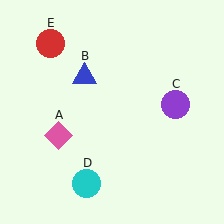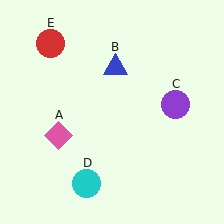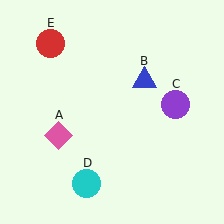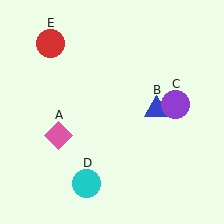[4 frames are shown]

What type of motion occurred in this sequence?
The blue triangle (object B) rotated clockwise around the center of the scene.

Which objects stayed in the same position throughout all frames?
Pink diamond (object A) and purple circle (object C) and cyan circle (object D) and red circle (object E) remained stationary.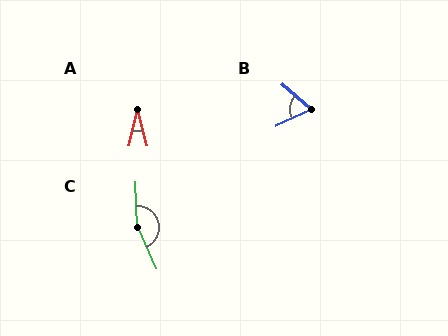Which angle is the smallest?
A, at approximately 27 degrees.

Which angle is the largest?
C, at approximately 158 degrees.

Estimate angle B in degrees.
Approximately 66 degrees.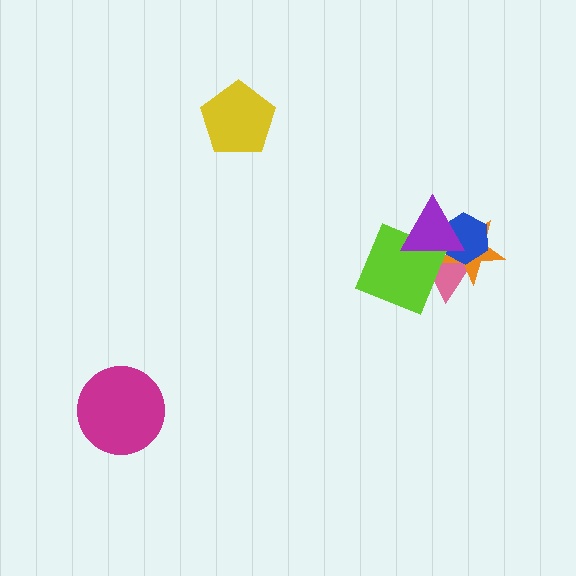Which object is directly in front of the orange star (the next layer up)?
The blue hexagon is directly in front of the orange star.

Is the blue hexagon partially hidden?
Yes, it is partially covered by another shape.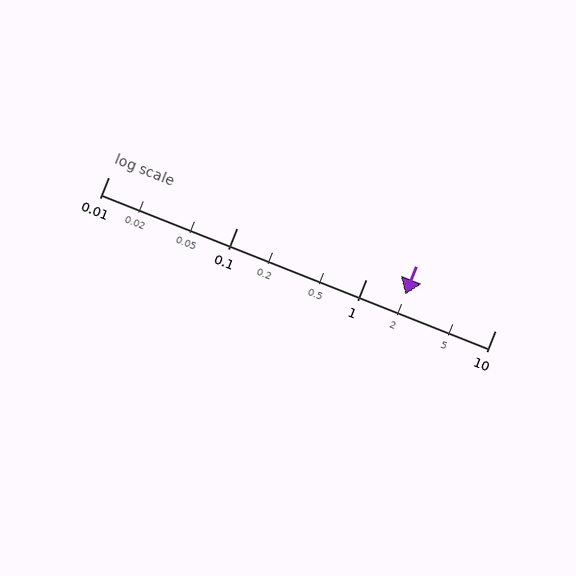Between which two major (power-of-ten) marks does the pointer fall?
The pointer is between 1 and 10.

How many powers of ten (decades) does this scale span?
The scale spans 3 decades, from 0.01 to 10.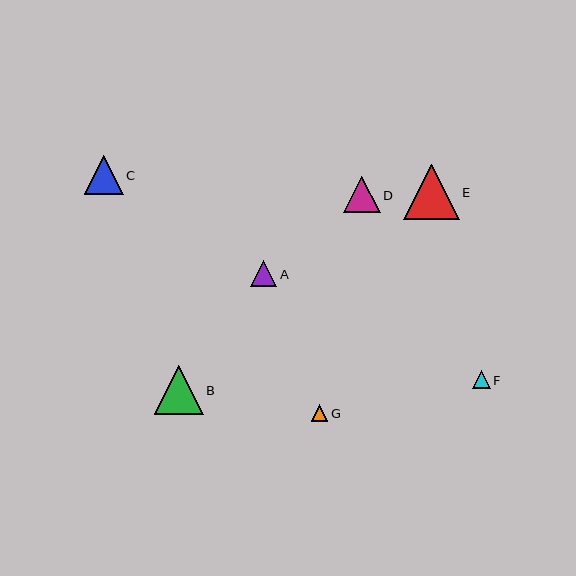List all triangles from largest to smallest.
From largest to smallest: E, B, C, D, A, F, G.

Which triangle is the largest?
Triangle E is the largest with a size of approximately 55 pixels.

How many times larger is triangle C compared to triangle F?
Triangle C is approximately 2.1 times the size of triangle F.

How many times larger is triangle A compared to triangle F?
Triangle A is approximately 1.4 times the size of triangle F.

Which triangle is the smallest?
Triangle G is the smallest with a size of approximately 17 pixels.